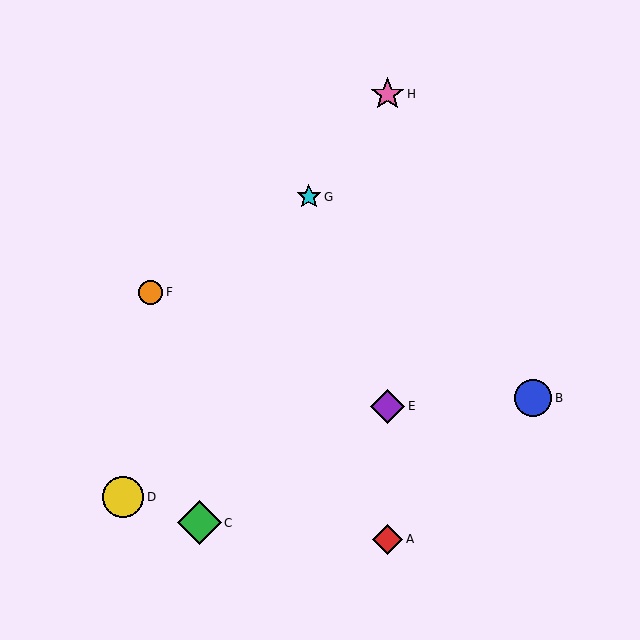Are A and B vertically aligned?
No, A is at x≈387 and B is at x≈533.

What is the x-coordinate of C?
Object C is at x≈200.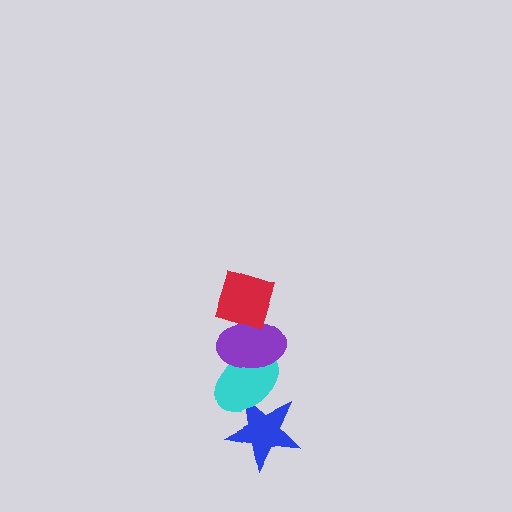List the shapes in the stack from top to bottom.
From top to bottom: the red diamond, the purple ellipse, the cyan ellipse, the blue star.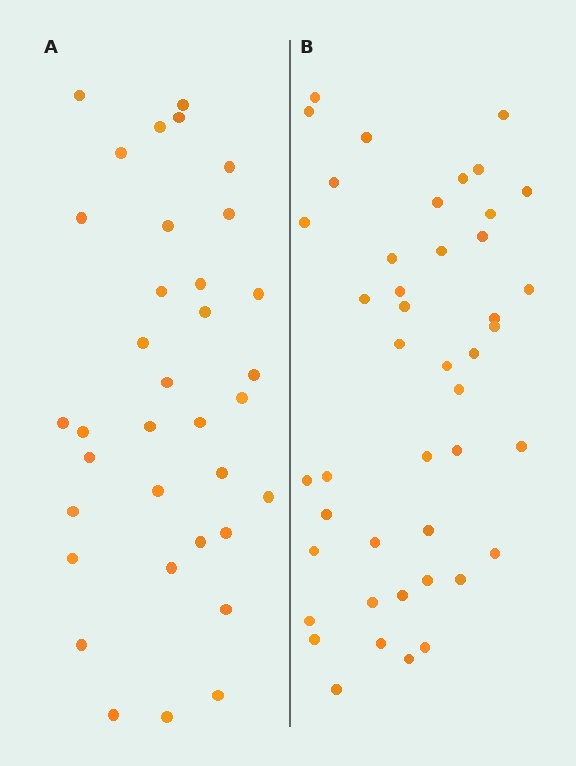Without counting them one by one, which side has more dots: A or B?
Region B (the right region) has more dots.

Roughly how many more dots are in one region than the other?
Region B has roughly 8 or so more dots than region A.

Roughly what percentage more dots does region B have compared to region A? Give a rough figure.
About 25% more.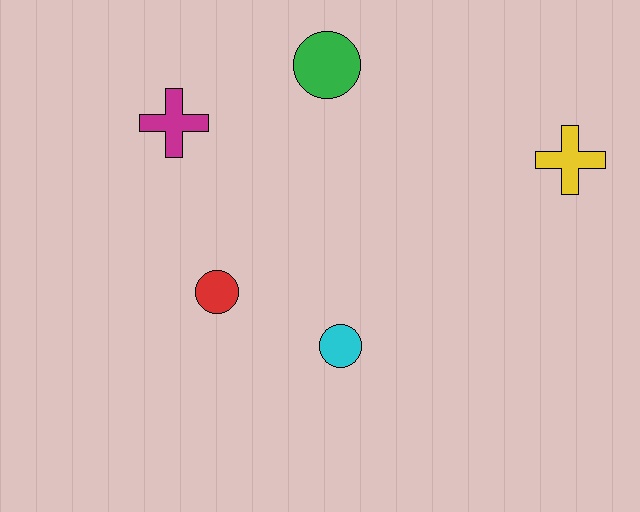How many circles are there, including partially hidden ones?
There are 3 circles.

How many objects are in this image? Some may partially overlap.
There are 5 objects.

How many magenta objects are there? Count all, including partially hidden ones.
There is 1 magenta object.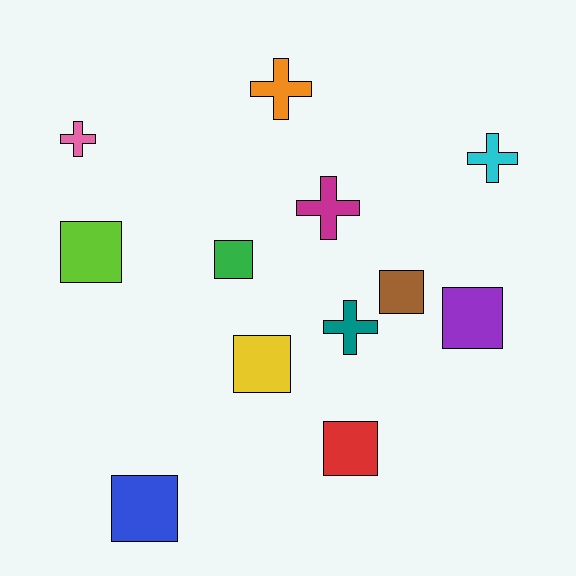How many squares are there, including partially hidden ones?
There are 7 squares.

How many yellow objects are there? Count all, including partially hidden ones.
There is 1 yellow object.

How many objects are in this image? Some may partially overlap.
There are 12 objects.